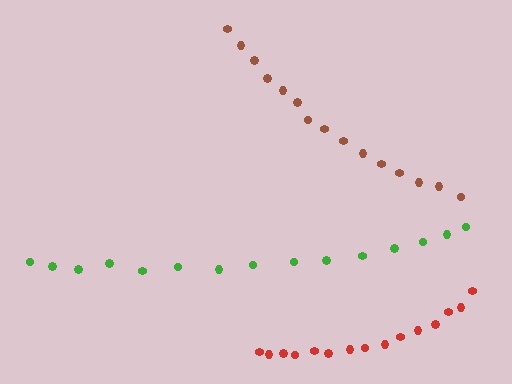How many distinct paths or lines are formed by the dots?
There are 3 distinct paths.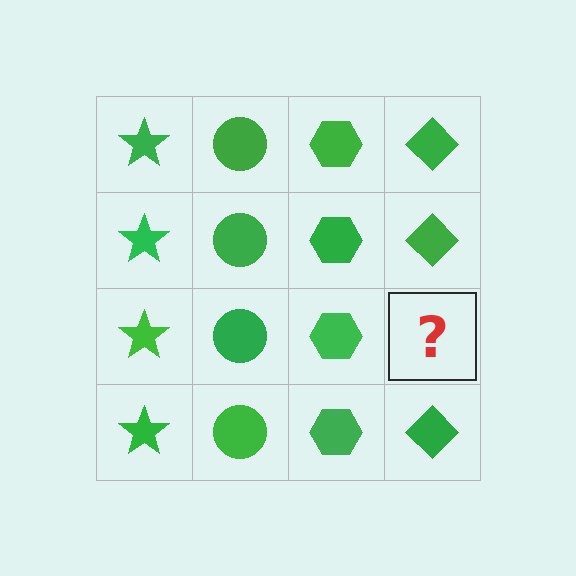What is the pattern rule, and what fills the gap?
The rule is that each column has a consistent shape. The gap should be filled with a green diamond.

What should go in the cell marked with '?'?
The missing cell should contain a green diamond.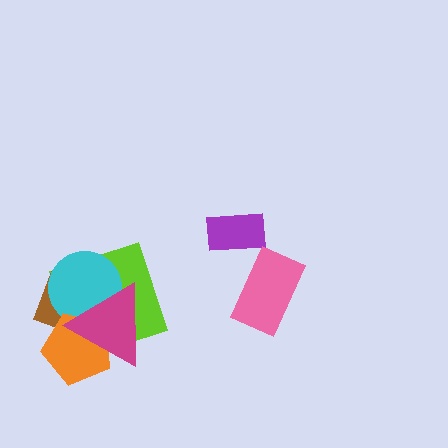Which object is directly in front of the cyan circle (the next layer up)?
The orange pentagon is directly in front of the cyan circle.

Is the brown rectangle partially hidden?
Yes, it is partially covered by another shape.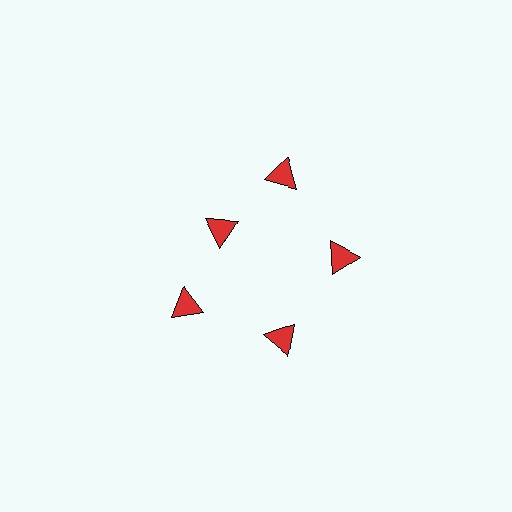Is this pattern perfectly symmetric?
No. The 5 red triangles are arranged in a ring, but one element near the 10 o'clock position is pulled inward toward the center, breaking the 5-fold rotational symmetry.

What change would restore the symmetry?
The symmetry would be restored by moving it outward, back onto the ring so that all 5 triangles sit at equal angles and equal distance from the center.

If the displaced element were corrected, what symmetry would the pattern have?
It would have 5-fold rotational symmetry — the pattern would map onto itself every 72 degrees.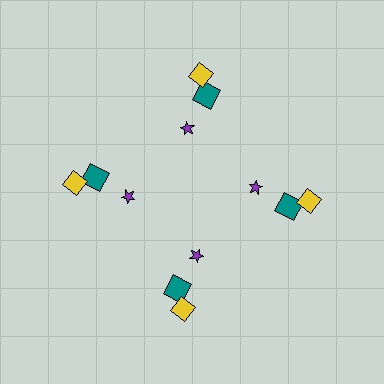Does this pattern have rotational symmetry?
Yes, this pattern has 4-fold rotational symmetry. It looks the same after rotating 90 degrees around the center.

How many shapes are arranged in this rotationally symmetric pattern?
There are 12 shapes, arranged in 4 groups of 3.